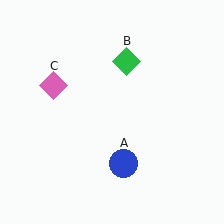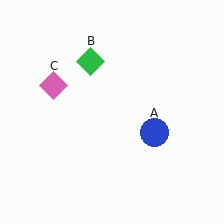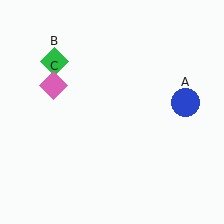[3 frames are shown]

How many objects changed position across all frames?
2 objects changed position: blue circle (object A), green diamond (object B).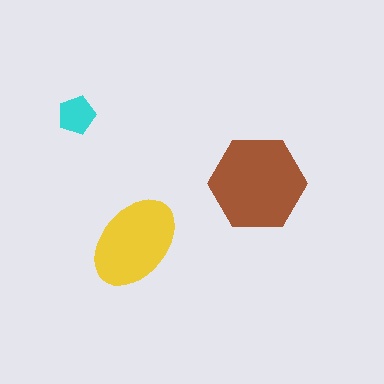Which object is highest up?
The cyan pentagon is topmost.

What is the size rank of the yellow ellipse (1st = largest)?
2nd.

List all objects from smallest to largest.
The cyan pentagon, the yellow ellipse, the brown hexagon.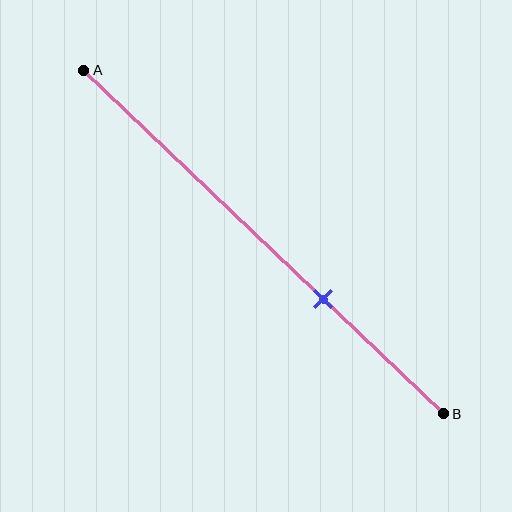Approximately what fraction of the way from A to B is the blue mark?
The blue mark is approximately 65% of the way from A to B.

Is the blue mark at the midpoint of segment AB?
No, the mark is at about 65% from A, not at the 50% midpoint.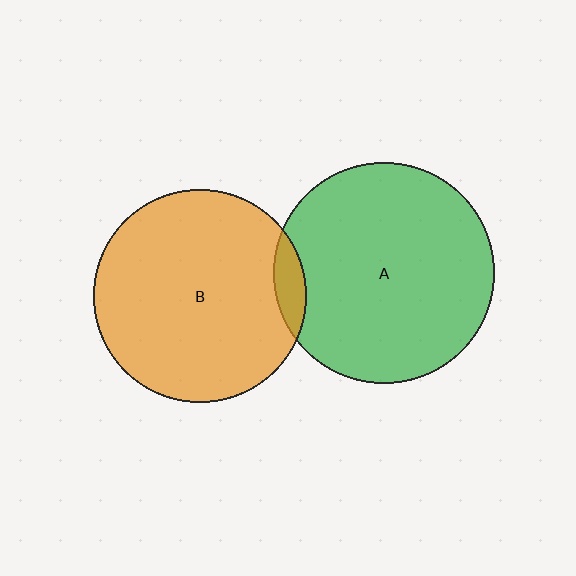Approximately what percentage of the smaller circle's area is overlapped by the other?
Approximately 5%.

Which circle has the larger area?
Circle A (green).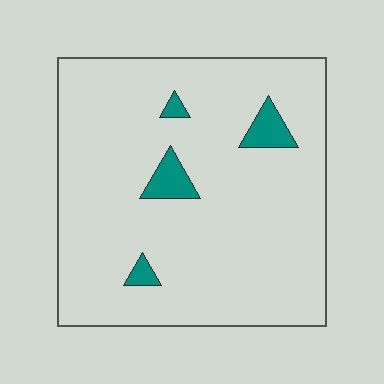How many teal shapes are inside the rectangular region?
4.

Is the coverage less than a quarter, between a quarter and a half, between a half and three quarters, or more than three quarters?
Less than a quarter.